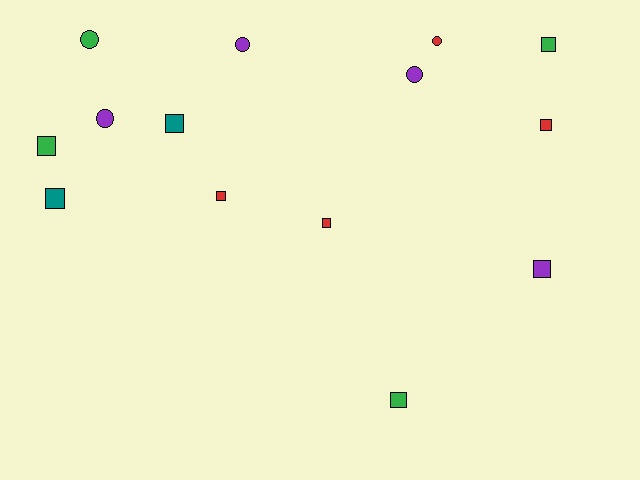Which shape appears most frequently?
Square, with 9 objects.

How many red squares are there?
There are 3 red squares.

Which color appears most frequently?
Red, with 4 objects.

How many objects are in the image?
There are 14 objects.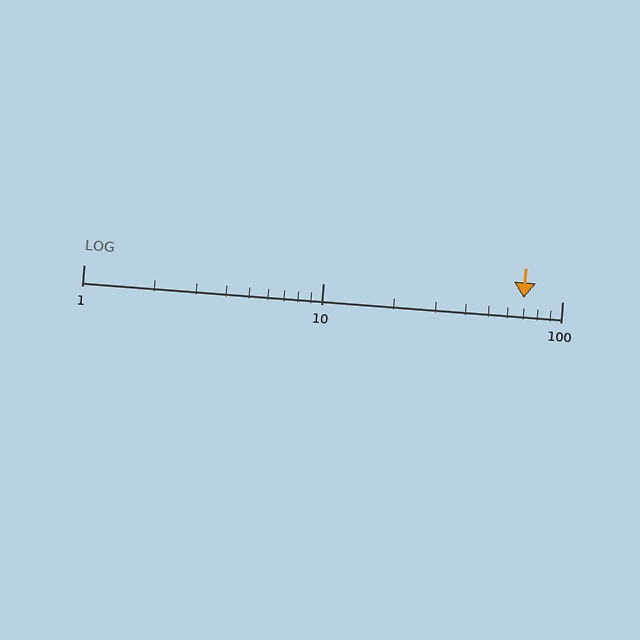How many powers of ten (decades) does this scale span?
The scale spans 2 decades, from 1 to 100.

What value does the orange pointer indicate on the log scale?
The pointer indicates approximately 69.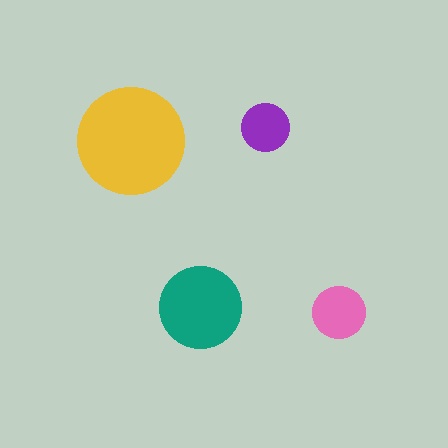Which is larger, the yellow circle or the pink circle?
The yellow one.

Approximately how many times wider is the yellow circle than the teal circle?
About 1.5 times wider.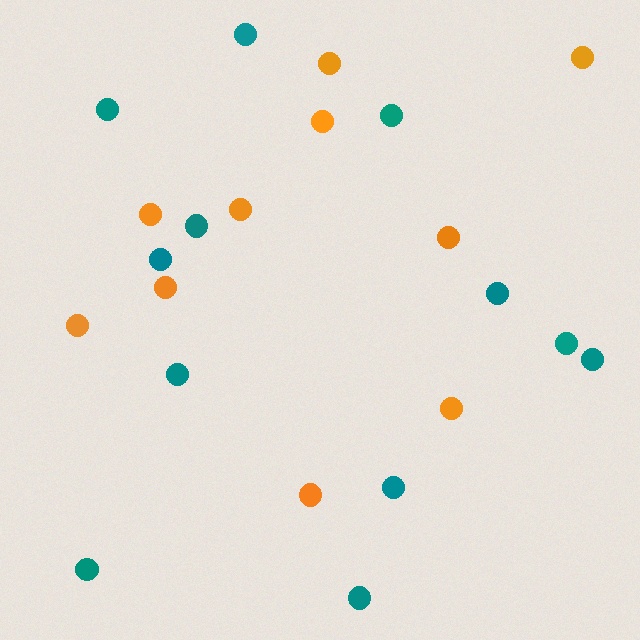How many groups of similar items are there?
There are 2 groups: one group of orange circles (10) and one group of teal circles (12).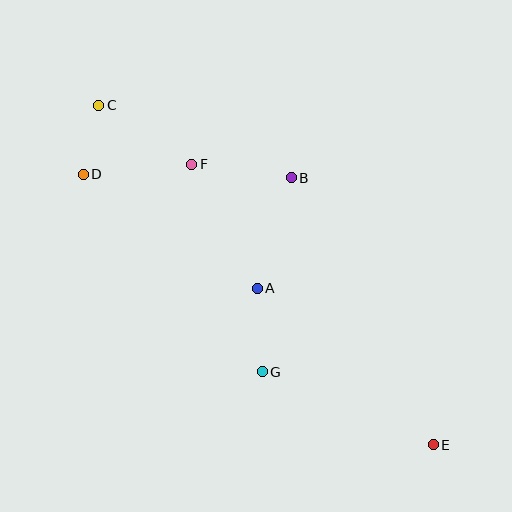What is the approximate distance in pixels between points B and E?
The distance between B and E is approximately 302 pixels.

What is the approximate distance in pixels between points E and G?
The distance between E and G is approximately 186 pixels.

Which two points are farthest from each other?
Points C and E are farthest from each other.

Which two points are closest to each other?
Points C and D are closest to each other.